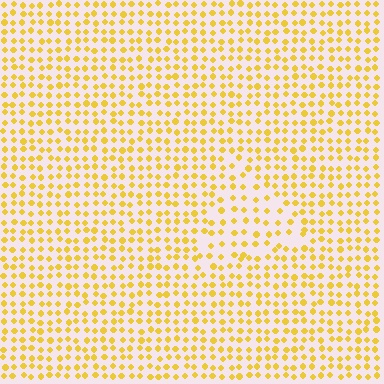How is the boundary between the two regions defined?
The boundary is defined by a change in element density (approximately 1.6x ratio). All elements are the same color, size, and shape.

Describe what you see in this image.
The image contains small yellow elements arranged at two different densities. A triangle-shaped region is visible where the elements are less densely packed than the surrounding area.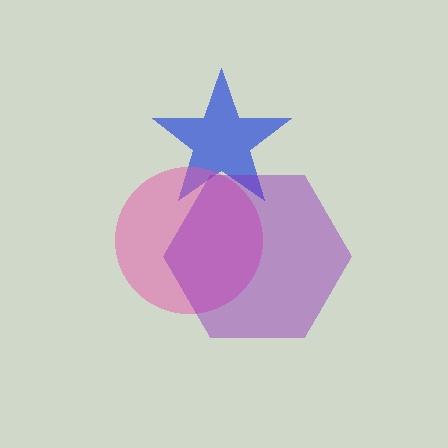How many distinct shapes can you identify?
There are 3 distinct shapes: a blue star, a pink circle, a purple hexagon.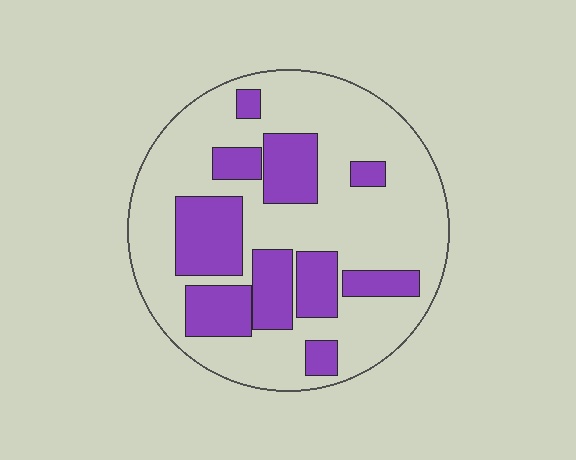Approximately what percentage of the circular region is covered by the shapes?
Approximately 30%.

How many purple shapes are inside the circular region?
10.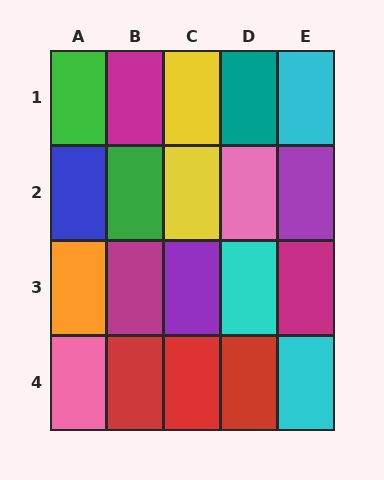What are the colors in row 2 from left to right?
Blue, green, yellow, pink, purple.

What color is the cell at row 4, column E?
Cyan.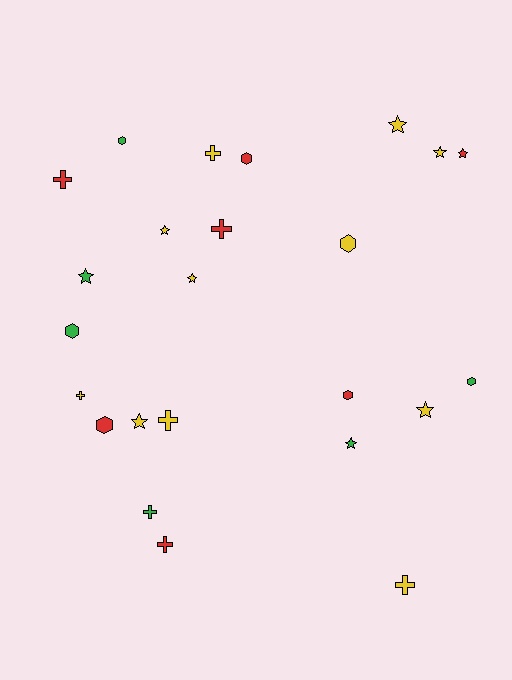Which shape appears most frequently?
Star, with 9 objects.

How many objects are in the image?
There are 24 objects.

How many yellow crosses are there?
There are 4 yellow crosses.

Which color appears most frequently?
Yellow, with 11 objects.